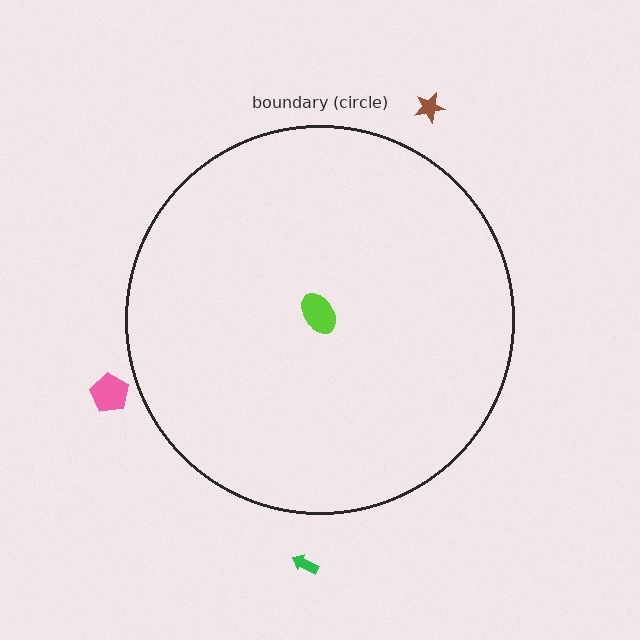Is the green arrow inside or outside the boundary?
Outside.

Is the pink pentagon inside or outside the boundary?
Outside.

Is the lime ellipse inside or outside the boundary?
Inside.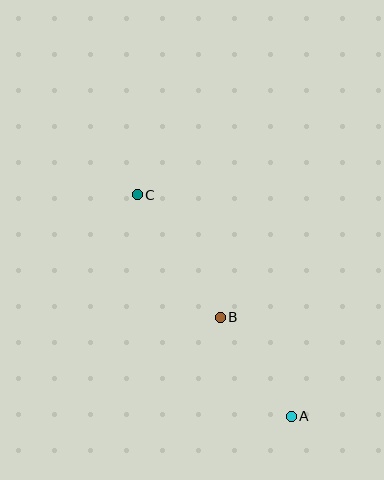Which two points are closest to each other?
Points A and B are closest to each other.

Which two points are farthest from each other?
Points A and C are farthest from each other.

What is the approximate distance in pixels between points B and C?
The distance between B and C is approximately 148 pixels.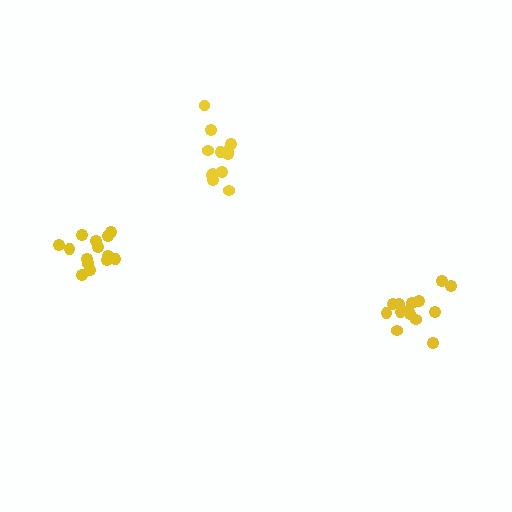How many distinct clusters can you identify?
There are 3 distinct clusters.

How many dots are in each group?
Group 1: 14 dots, Group 2: 12 dots, Group 3: 14 dots (40 total).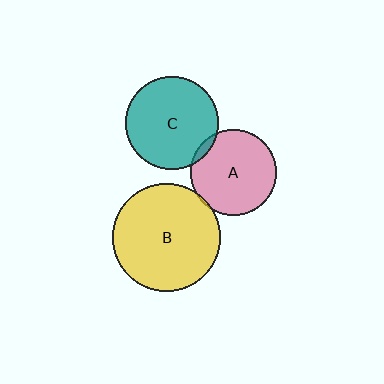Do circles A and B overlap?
Yes.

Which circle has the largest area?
Circle B (yellow).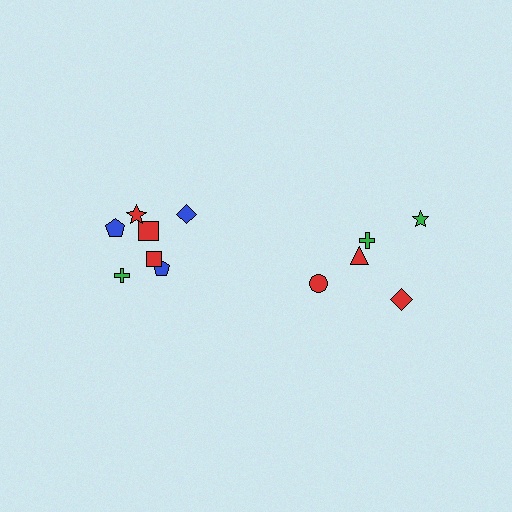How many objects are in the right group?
There are 5 objects.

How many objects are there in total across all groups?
There are 12 objects.